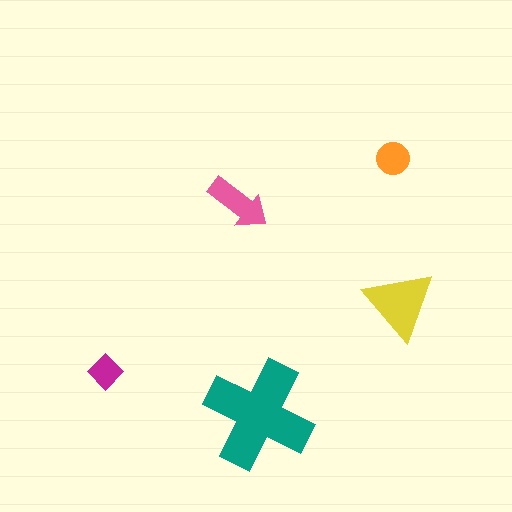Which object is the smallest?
The magenta diamond.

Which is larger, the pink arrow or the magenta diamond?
The pink arrow.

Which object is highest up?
The orange circle is topmost.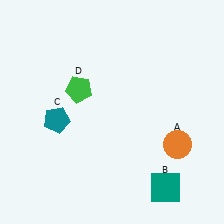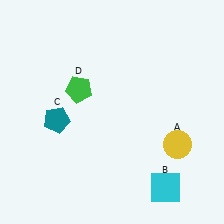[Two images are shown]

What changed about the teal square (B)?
In Image 1, B is teal. In Image 2, it changed to cyan.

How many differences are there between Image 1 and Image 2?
There are 2 differences between the two images.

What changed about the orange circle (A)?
In Image 1, A is orange. In Image 2, it changed to yellow.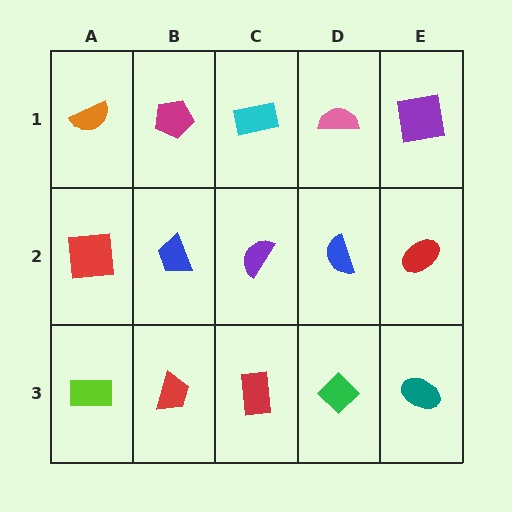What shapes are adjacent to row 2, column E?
A purple square (row 1, column E), a teal ellipse (row 3, column E), a blue semicircle (row 2, column D).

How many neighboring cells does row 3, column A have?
2.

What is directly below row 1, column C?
A purple semicircle.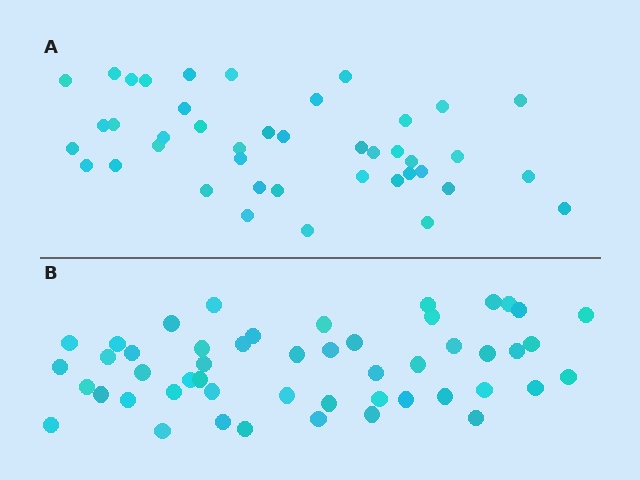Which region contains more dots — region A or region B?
Region B (the bottom region) has more dots.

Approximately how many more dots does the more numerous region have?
Region B has roughly 8 or so more dots than region A.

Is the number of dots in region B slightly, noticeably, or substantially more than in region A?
Region B has only slightly more — the two regions are fairly close. The ratio is roughly 1.2 to 1.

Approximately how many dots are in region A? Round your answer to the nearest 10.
About 40 dots. (The exact count is 42, which rounds to 40.)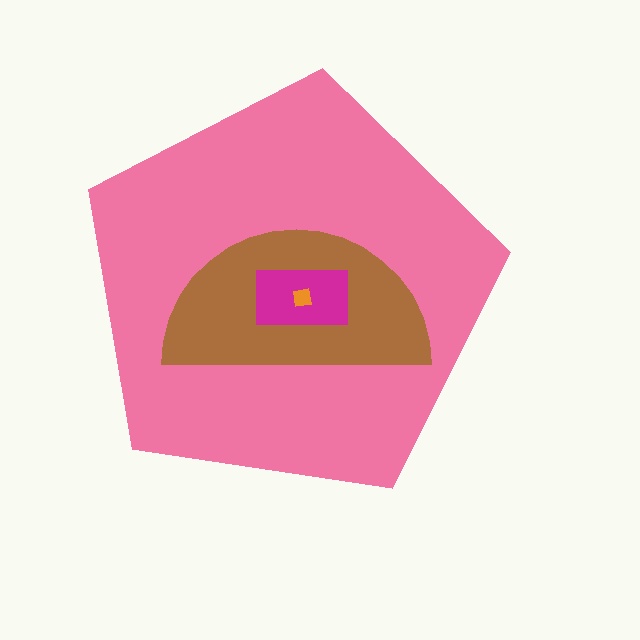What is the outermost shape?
The pink pentagon.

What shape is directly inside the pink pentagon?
The brown semicircle.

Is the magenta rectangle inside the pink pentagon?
Yes.